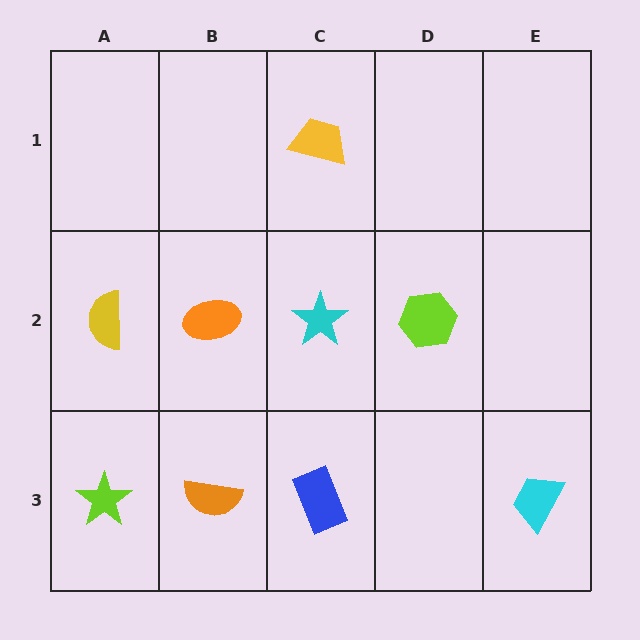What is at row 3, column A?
A lime star.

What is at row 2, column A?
A yellow semicircle.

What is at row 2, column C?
A cyan star.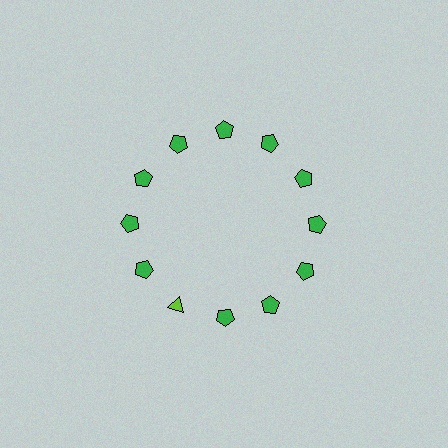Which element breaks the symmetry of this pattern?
The lime triangle at roughly the 7 o'clock position breaks the symmetry. All other shapes are green pentagons.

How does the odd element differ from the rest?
It differs in both color (lime instead of green) and shape (triangle instead of pentagon).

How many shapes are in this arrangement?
There are 12 shapes arranged in a ring pattern.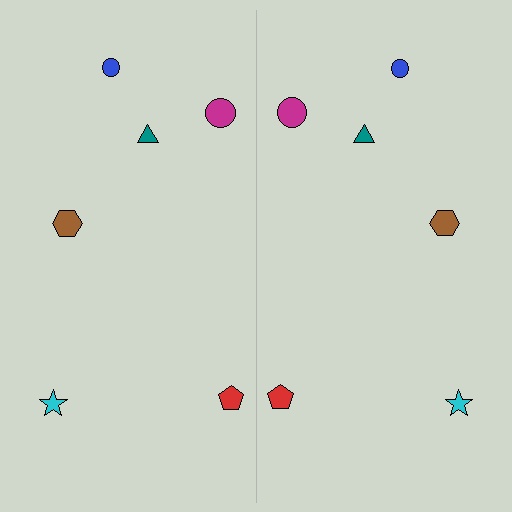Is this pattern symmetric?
Yes, this pattern has bilateral (reflection) symmetry.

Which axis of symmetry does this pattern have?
The pattern has a vertical axis of symmetry running through the center of the image.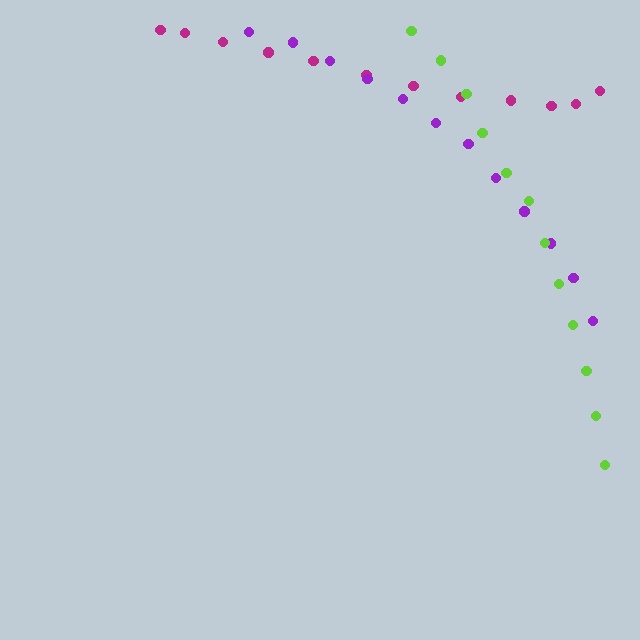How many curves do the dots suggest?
There are 3 distinct paths.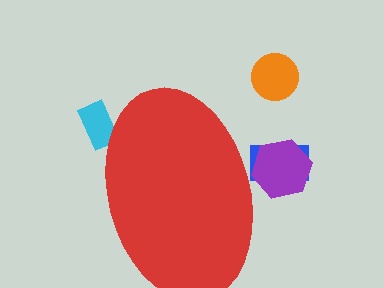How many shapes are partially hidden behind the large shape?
3 shapes are partially hidden.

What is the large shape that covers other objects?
A red ellipse.